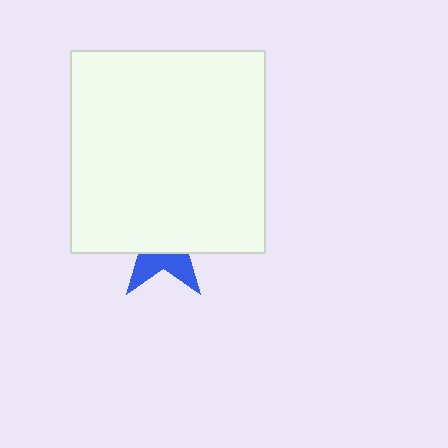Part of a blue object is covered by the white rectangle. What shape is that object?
It is a star.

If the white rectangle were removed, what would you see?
You would see the complete blue star.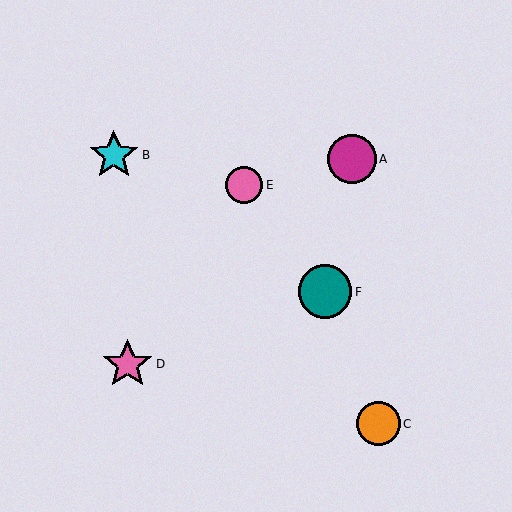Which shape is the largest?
The teal circle (labeled F) is the largest.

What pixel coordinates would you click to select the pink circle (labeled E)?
Click at (244, 185) to select the pink circle E.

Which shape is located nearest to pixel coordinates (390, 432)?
The orange circle (labeled C) at (378, 424) is nearest to that location.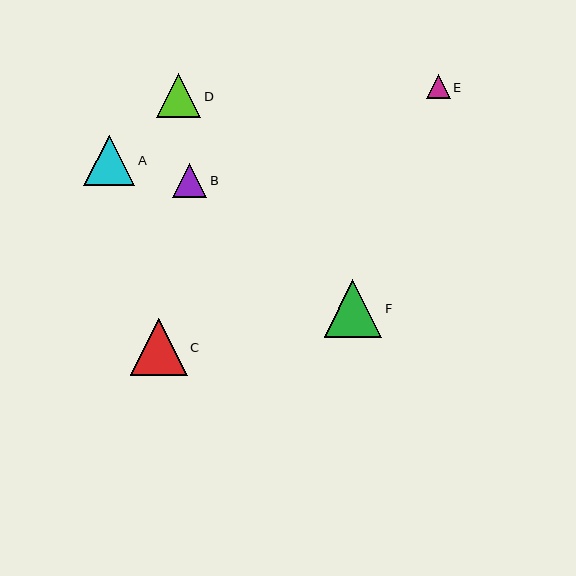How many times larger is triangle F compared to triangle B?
Triangle F is approximately 1.7 times the size of triangle B.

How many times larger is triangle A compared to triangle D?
Triangle A is approximately 1.1 times the size of triangle D.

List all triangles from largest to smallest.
From largest to smallest: F, C, A, D, B, E.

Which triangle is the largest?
Triangle F is the largest with a size of approximately 58 pixels.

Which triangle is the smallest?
Triangle E is the smallest with a size of approximately 24 pixels.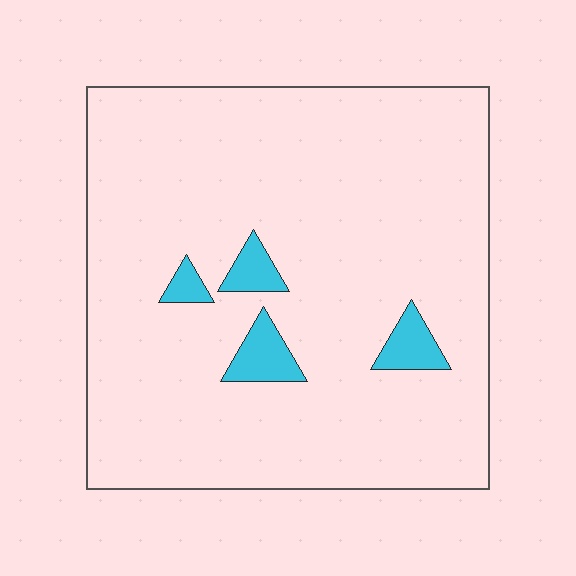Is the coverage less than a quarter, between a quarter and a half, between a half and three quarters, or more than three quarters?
Less than a quarter.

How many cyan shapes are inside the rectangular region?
4.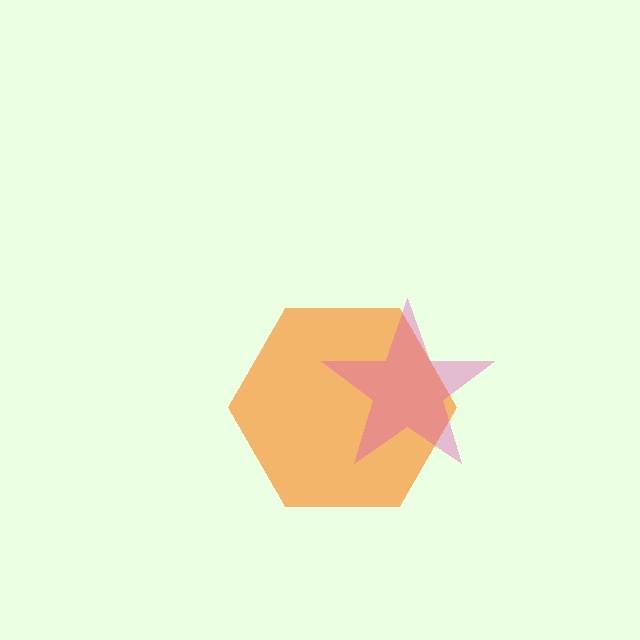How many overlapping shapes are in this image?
There are 2 overlapping shapes in the image.